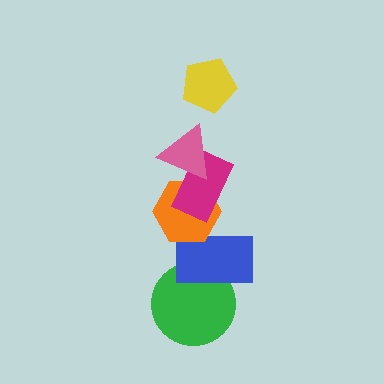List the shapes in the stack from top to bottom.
From top to bottom: the yellow pentagon, the pink triangle, the magenta rectangle, the orange hexagon, the blue rectangle, the green circle.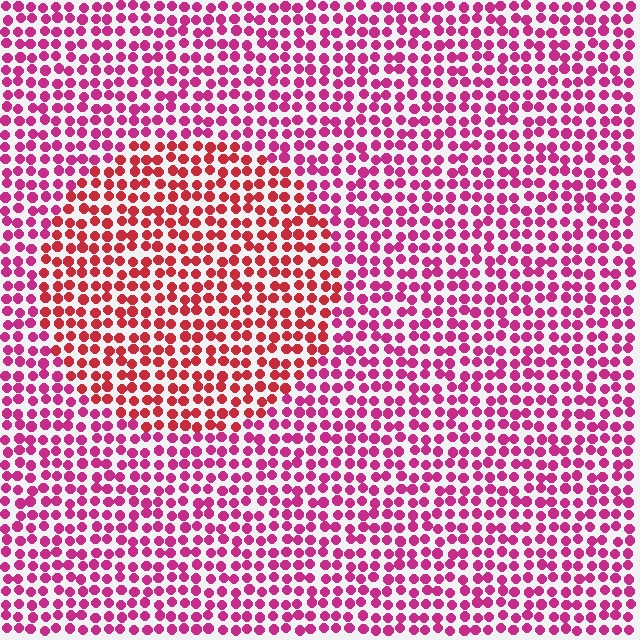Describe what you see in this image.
The image is filled with small magenta elements in a uniform arrangement. A circle-shaped region is visible where the elements are tinted to a slightly different hue, forming a subtle color boundary.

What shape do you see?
I see a circle.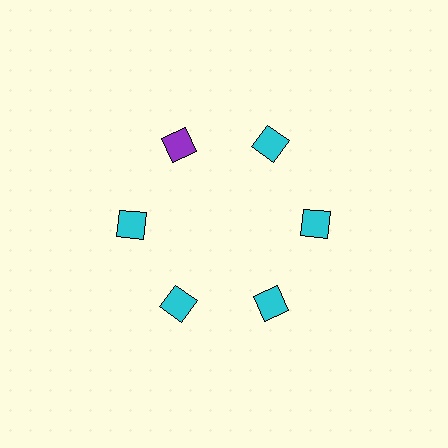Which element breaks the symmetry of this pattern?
The purple diamond at roughly the 11 o'clock position breaks the symmetry. All other shapes are cyan diamonds.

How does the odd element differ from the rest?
It has a different color: purple instead of cyan.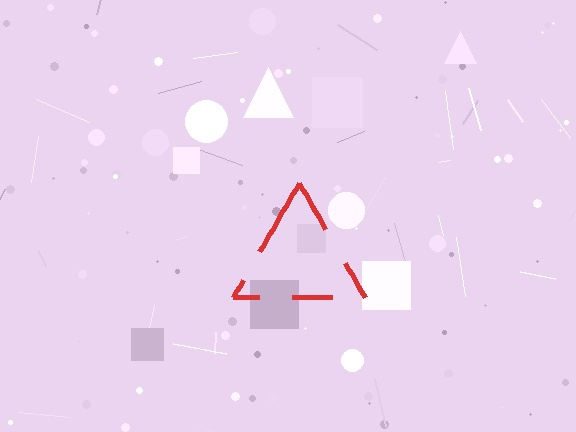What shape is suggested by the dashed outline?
The dashed outline suggests a triangle.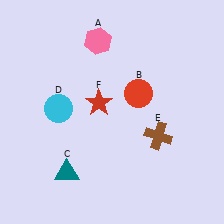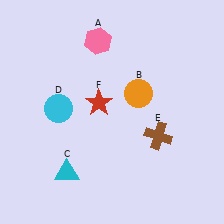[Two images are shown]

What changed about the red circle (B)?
In Image 1, B is red. In Image 2, it changed to orange.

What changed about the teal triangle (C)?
In Image 1, C is teal. In Image 2, it changed to cyan.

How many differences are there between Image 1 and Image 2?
There are 2 differences between the two images.